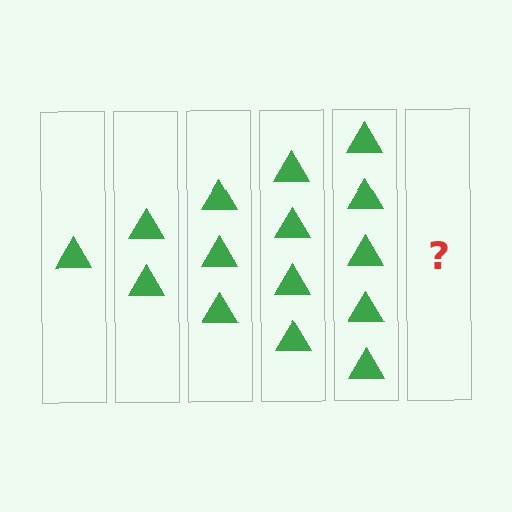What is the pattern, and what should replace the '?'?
The pattern is that each step adds one more triangle. The '?' should be 6 triangles.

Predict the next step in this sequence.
The next step is 6 triangles.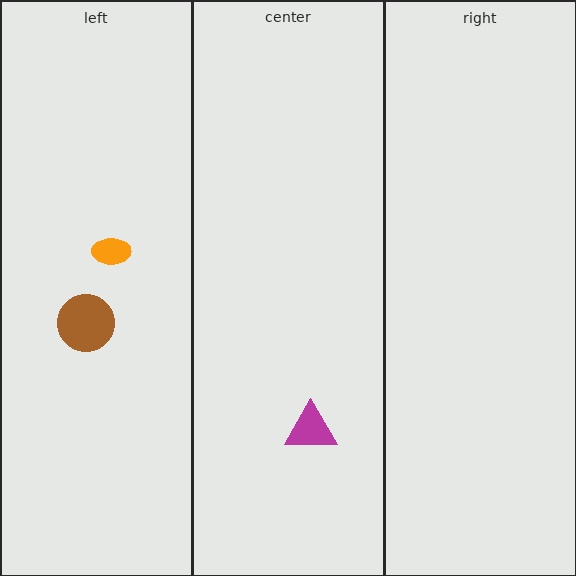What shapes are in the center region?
The magenta triangle.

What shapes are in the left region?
The brown circle, the orange ellipse.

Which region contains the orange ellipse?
The left region.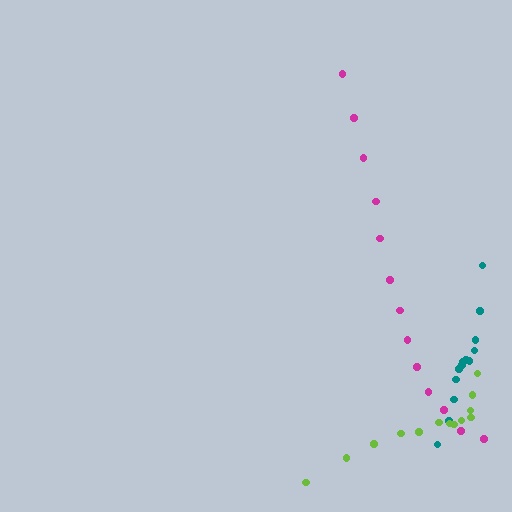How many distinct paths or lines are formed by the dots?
There are 3 distinct paths.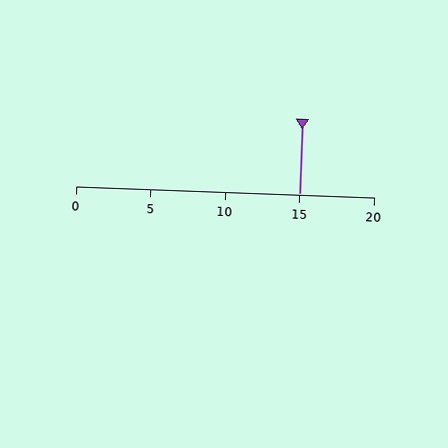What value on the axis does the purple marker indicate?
The marker indicates approximately 15.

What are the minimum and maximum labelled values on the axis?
The axis runs from 0 to 20.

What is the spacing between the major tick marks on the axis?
The major ticks are spaced 5 apart.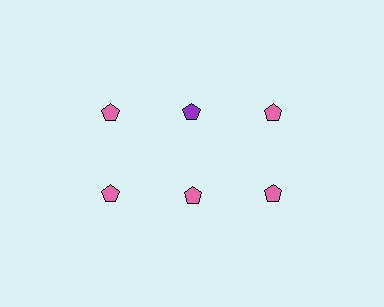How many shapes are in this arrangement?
There are 6 shapes arranged in a grid pattern.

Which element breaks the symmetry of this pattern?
The purple pentagon in the top row, second from left column breaks the symmetry. All other shapes are pink pentagons.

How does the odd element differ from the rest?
It has a different color: purple instead of pink.